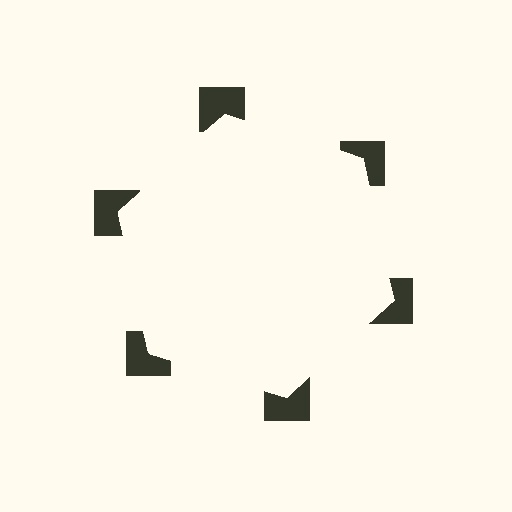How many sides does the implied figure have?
6 sides.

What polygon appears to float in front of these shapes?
An illusory hexagon — its edges are inferred from the aligned wedge cuts in the notched squares, not physically drawn.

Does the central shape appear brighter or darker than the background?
It typically appears slightly brighter than the background, even though no actual brightness change is drawn.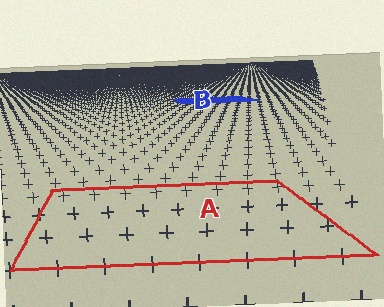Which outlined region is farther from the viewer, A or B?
Region B is farther from the viewer — the texture elements inside it appear smaller and more densely packed.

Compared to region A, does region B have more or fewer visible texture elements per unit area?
Region B has more texture elements per unit area — they are packed more densely because it is farther away.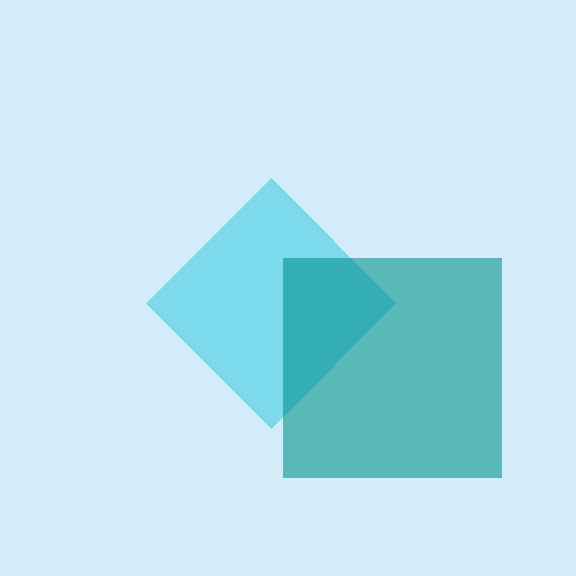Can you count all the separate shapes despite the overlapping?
Yes, there are 2 separate shapes.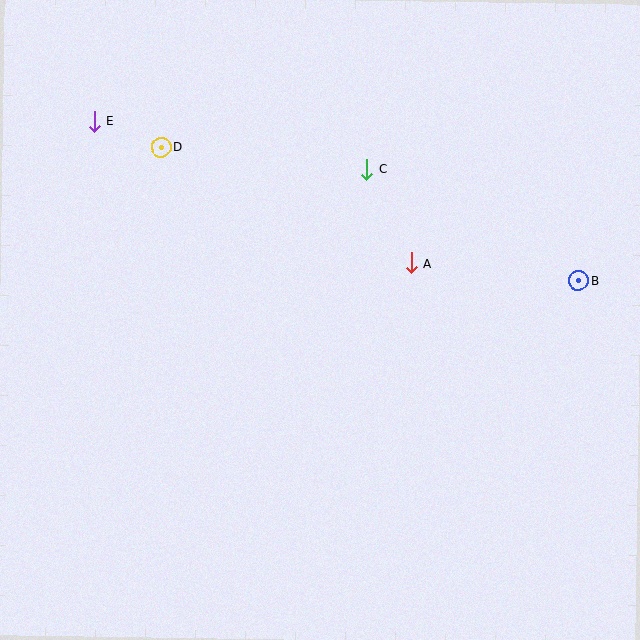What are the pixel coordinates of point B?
Point B is at (578, 281).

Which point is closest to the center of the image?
Point A at (411, 263) is closest to the center.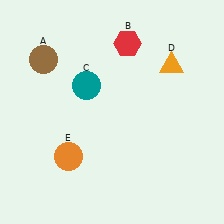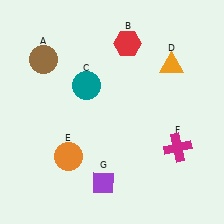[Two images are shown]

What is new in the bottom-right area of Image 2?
A magenta cross (F) was added in the bottom-right area of Image 2.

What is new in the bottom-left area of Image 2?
A purple diamond (G) was added in the bottom-left area of Image 2.